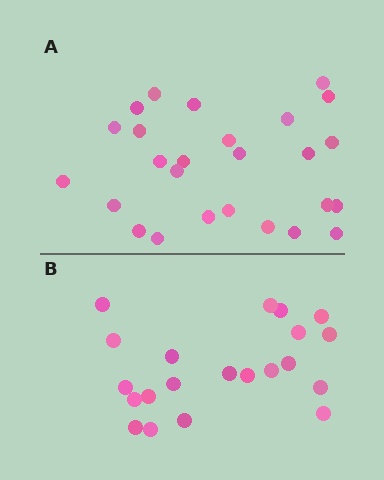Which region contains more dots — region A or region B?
Region A (the top region) has more dots.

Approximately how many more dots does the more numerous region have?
Region A has about 5 more dots than region B.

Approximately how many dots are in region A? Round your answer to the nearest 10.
About 30 dots. (The exact count is 26, which rounds to 30.)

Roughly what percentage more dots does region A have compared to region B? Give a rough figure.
About 25% more.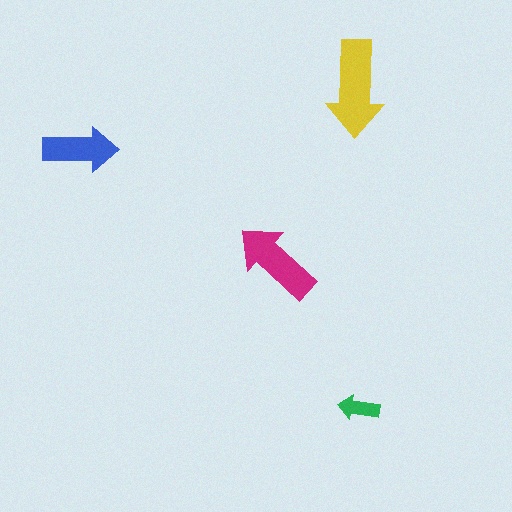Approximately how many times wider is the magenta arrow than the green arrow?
About 2 times wider.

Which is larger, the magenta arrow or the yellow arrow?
The yellow one.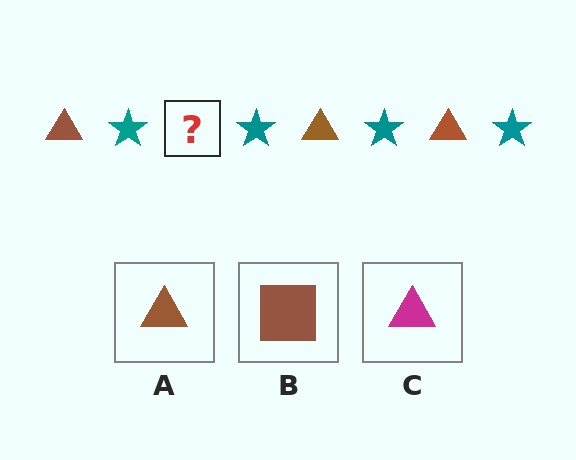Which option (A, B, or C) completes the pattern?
A.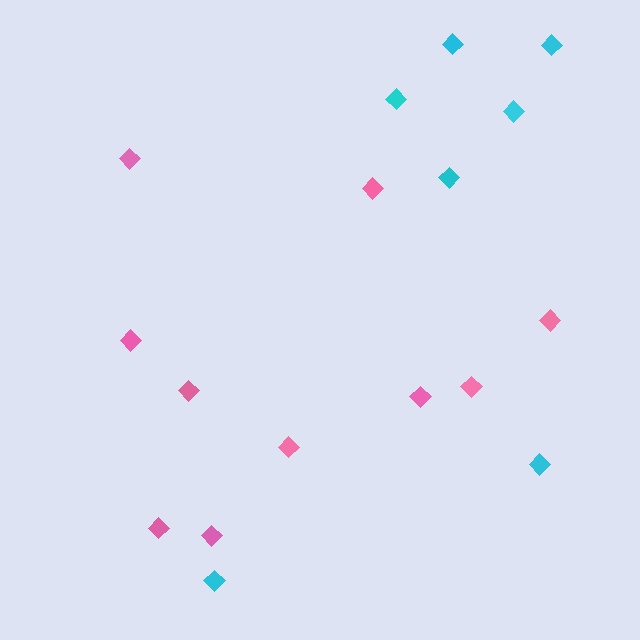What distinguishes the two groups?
There are 2 groups: one group of cyan diamonds (7) and one group of pink diamonds (10).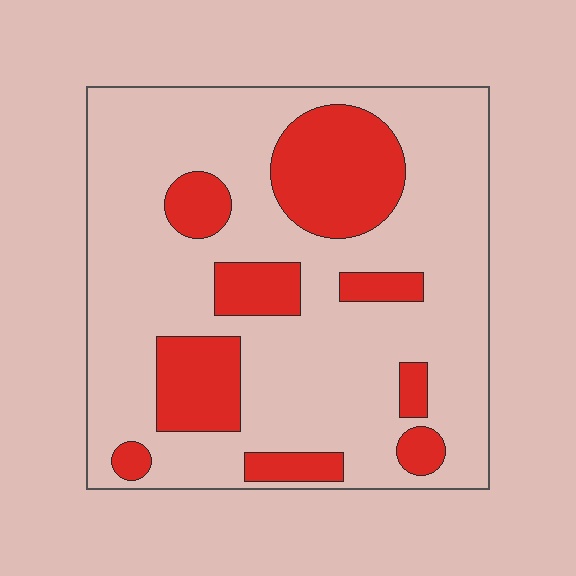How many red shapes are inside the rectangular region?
9.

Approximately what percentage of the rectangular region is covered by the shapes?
Approximately 25%.